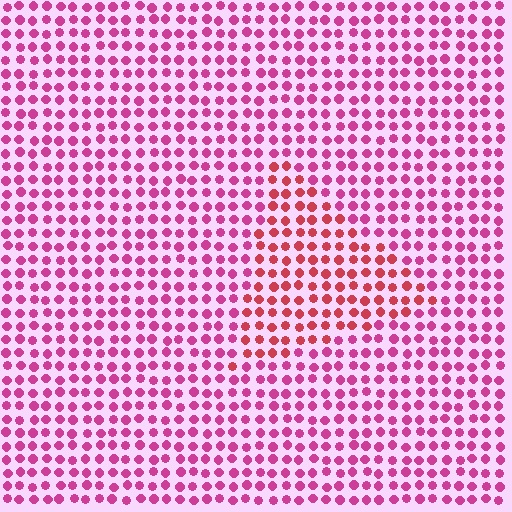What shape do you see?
I see a triangle.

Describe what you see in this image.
The image is filled with small magenta elements in a uniform arrangement. A triangle-shaped region is visible where the elements are tinted to a slightly different hue, forming a subtle color boundary.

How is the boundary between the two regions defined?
The boundary is defined purely by a slight shift in hue (about 29 degrees). Spacing, size, and orientation are identical on both sides.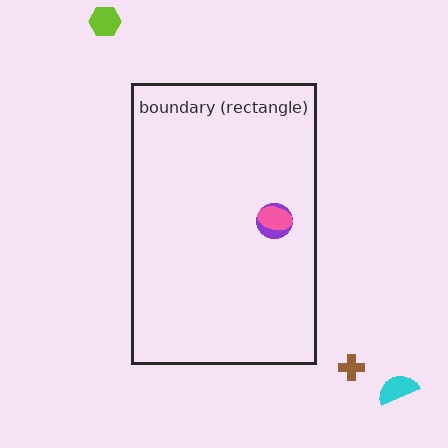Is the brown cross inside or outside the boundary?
Outside.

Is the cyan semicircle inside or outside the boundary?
Outside.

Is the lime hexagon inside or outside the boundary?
Outside.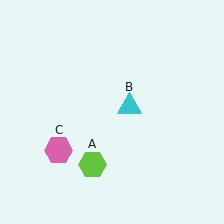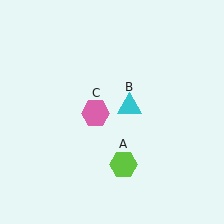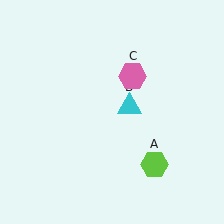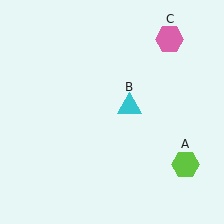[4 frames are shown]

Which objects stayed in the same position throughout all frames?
Cyan triangle (object B) remained stationary.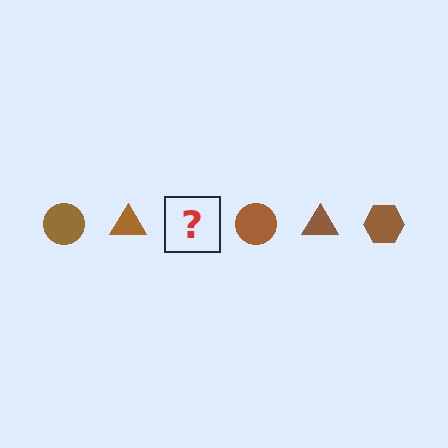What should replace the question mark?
The question mark should be replaced with a brown hexagon.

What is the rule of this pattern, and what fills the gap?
The rule is that the pattern cycles through circle, triangle, hexagon shapes in brown. The gap should be filled with a brown hexagon.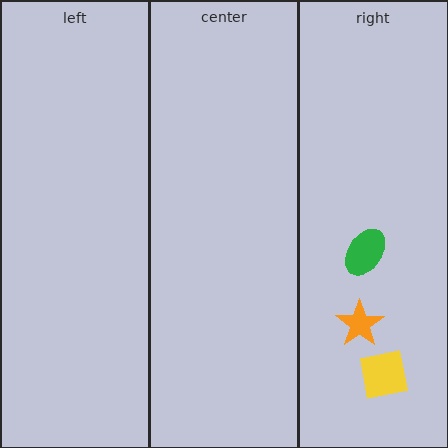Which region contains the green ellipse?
The right region.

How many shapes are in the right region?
3.